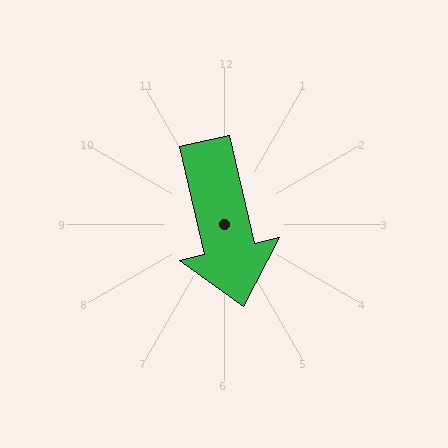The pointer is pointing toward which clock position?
Roughly 6 o'clock.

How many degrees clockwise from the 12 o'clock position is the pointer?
Approximately 167 degrees.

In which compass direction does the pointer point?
South.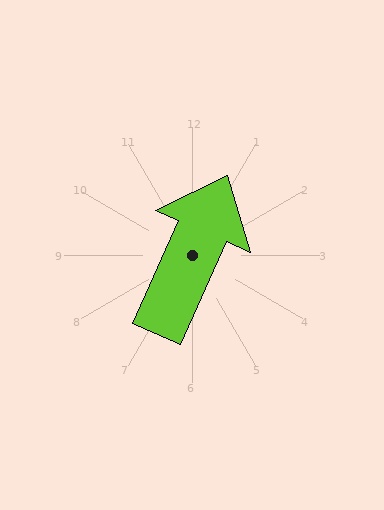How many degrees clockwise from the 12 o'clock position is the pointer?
Approximately 24 degrees.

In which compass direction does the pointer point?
Northeast.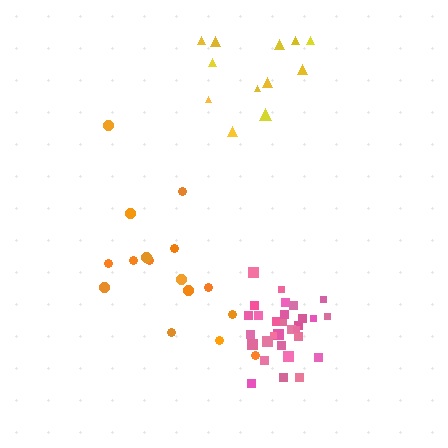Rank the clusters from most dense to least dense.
pink, orange, yellow.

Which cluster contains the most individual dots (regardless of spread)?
Pink (30).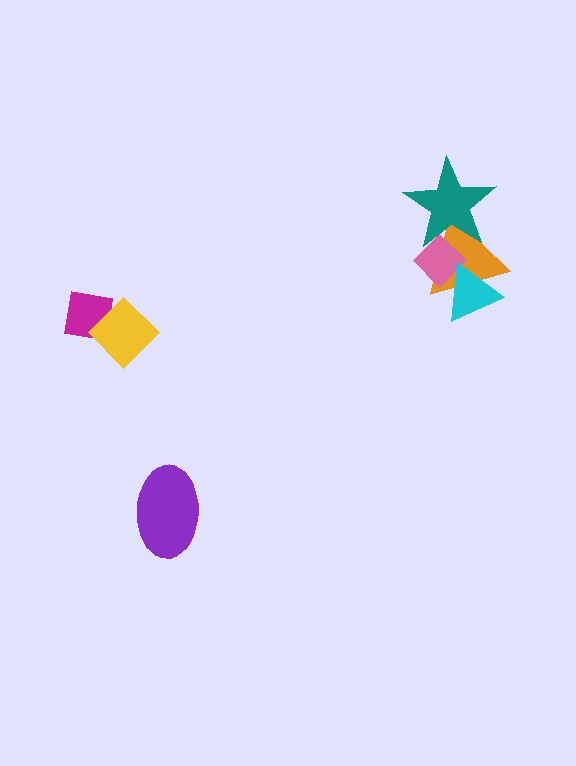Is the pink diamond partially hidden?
Yes, it is partially covered by another shape.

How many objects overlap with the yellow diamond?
1 object overlaps with the yellow diamond.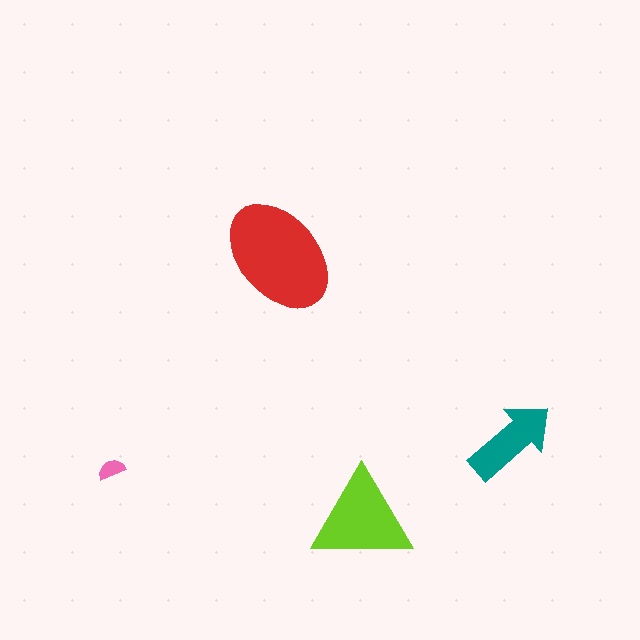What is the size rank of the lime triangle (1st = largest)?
2nd.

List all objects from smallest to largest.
The pink semicircle, the teal arrow, the lime triangle, the red ellipse.